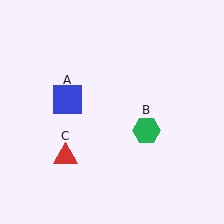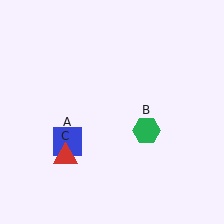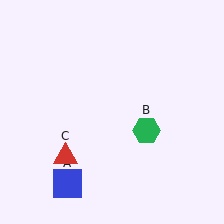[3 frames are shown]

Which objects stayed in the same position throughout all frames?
Green hexagon (object B) and red triangle (object C) remained stationary.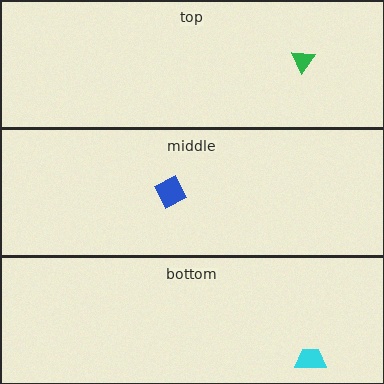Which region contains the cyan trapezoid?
The bottom region.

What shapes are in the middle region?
The blue diamond.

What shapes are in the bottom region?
The cyan trapezoid.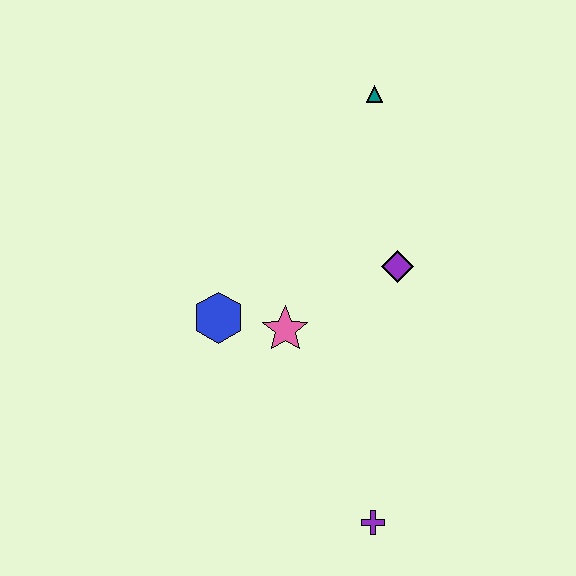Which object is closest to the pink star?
The blue hexagon is closest to the pink star.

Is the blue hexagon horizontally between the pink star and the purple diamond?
No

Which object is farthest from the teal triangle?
The purple cross is farthest from the teal triangle.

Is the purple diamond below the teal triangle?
Yes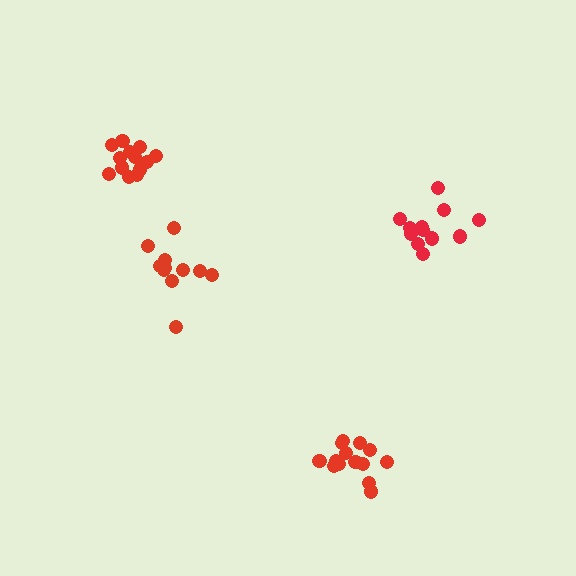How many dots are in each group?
Group 1: 12 dots, Group 2: 14 dots, Group 3: 12 dots, Group 4: 14 dots (52 total).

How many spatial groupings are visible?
There are 4 spatial groupings.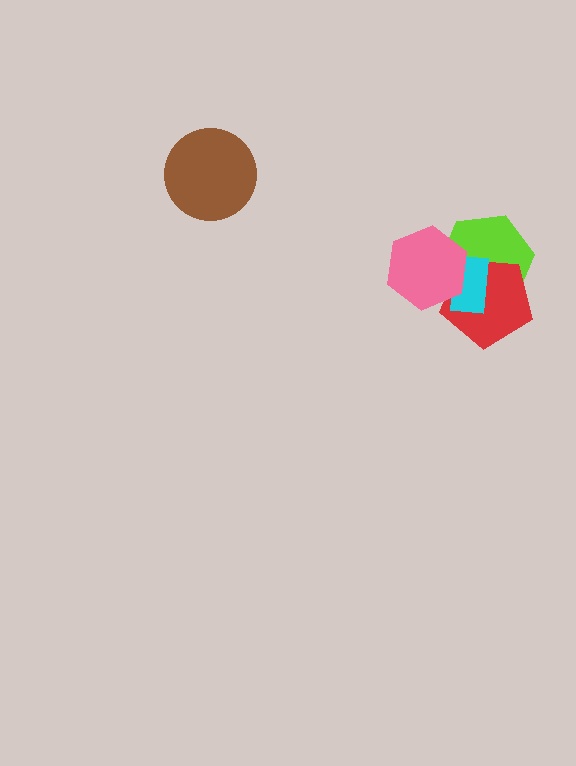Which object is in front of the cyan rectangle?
The pink hexagon is in front of the cyan rectangle.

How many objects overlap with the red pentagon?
3 objects overlap with the red pentagon.